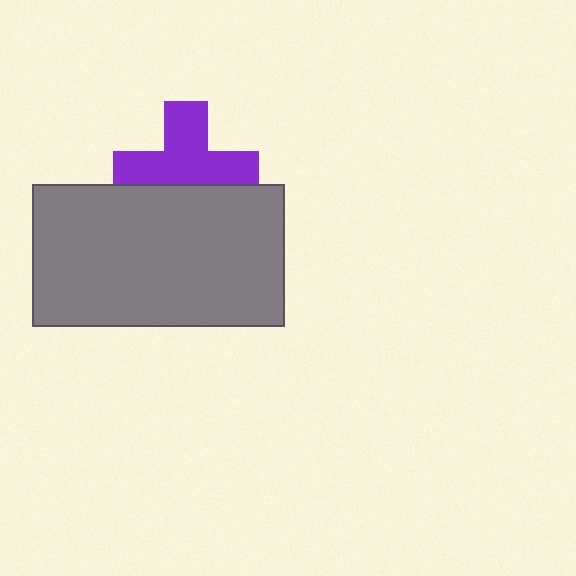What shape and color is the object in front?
The object in front is a gray rectangle.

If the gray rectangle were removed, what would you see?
You would see the complete purple cross.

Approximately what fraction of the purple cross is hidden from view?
Roughly 37% of the purple cross is hidden behind the gray rectangle.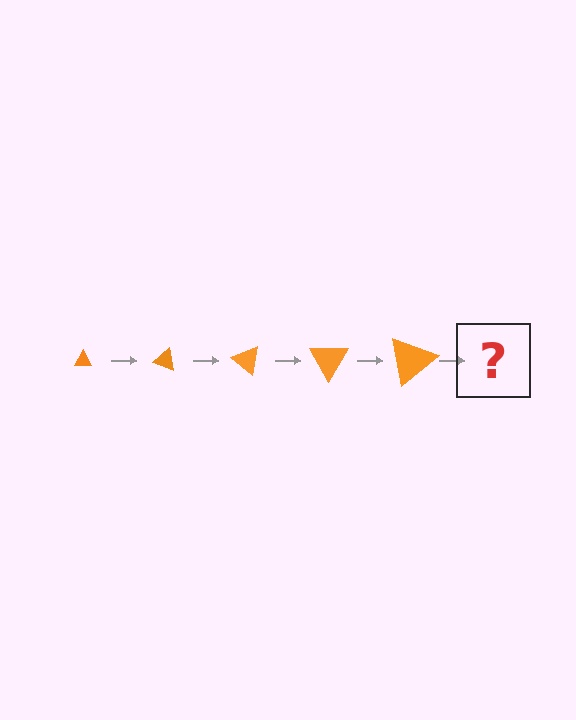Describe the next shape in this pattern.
It should be a triangle, larger than the previous one and rotated 100 degrees from the start.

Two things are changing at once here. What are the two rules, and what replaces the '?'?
The two rules are that the triangle grows larger each step and it rotates 20 degrees each step. The '?' should be a triangle, larger than the previous one and rotated 100 degrees from the start.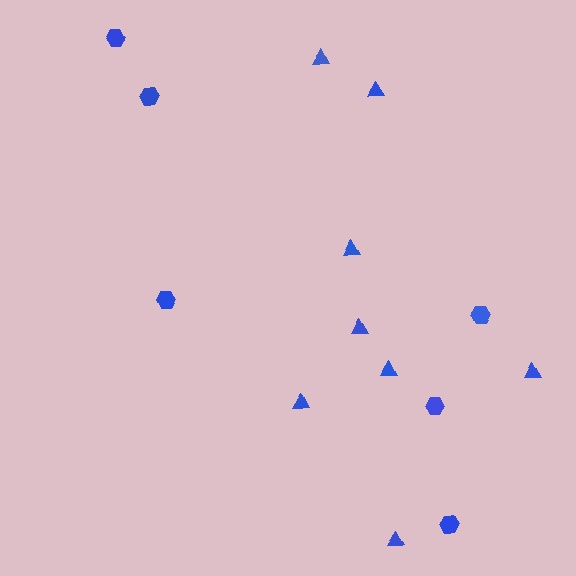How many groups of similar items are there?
There are 2 groups: one group of hexagons (6) and one group of triangles (8).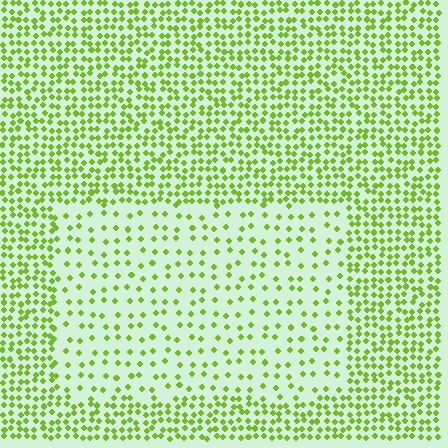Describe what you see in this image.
The image contains small lime elements arranged at two different densities. A rectangle-shaped region is visible where the elements are less densely packed than the surrounding area.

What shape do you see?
I see a rectangle.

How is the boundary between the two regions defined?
The boundary is defined by a change in element density (approximately 2.4x ratio). All elements are the same color, size, and shape.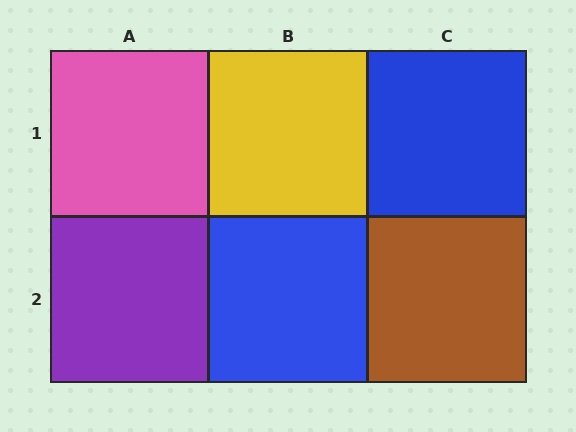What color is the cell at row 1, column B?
Yellow.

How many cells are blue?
2 cells are blue.